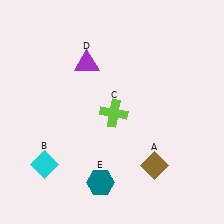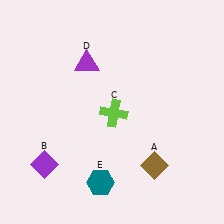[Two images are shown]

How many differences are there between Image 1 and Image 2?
There is 1 difference between the two images.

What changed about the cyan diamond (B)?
In Image 1, B is cyan. In Image 2, it changed to purple.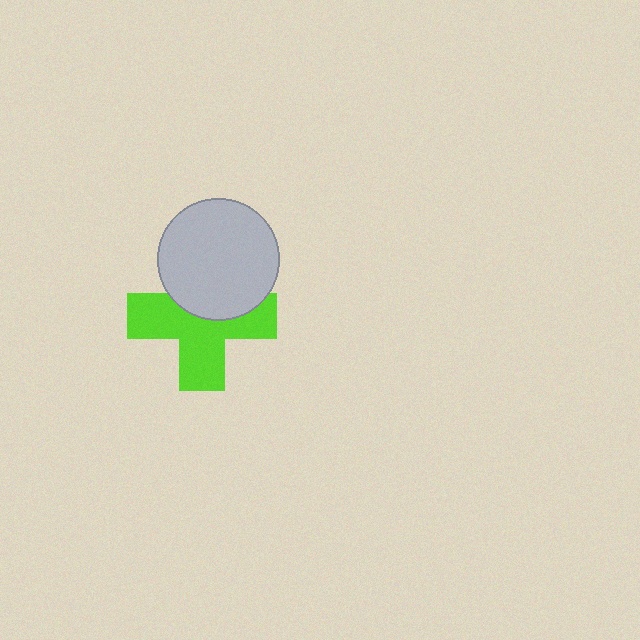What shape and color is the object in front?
The object in front is a light gray circle.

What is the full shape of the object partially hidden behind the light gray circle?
The partially hidden object is a lime cross.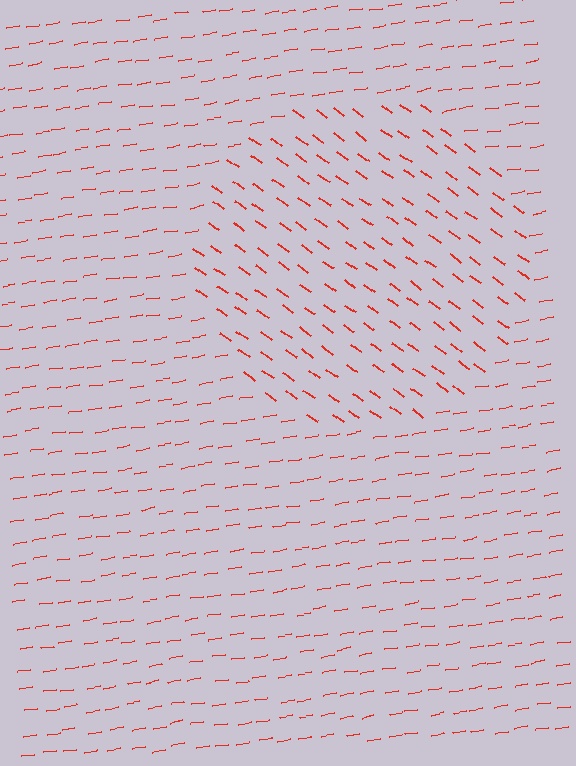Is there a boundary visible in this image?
Yes, there is a texture boundary formed by a change in line orientation.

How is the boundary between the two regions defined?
The boundary is defined purely by a change in line orientation (approximately 45 degrees difference). All lines are the same color and thickness.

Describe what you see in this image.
The image is filled with small red line segments. A circle region in the image has lines oriented differently from the surrounding lines, creating a visible texture boundary.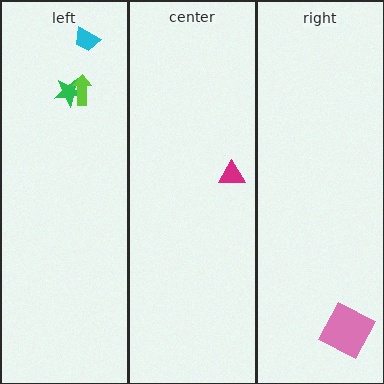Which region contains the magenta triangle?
The center region.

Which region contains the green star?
The left region.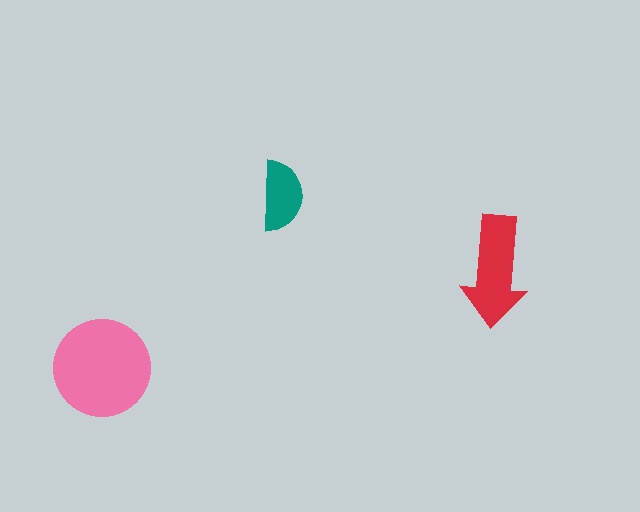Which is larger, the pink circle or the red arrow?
The pink circle.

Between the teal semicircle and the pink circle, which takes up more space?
The pink circle.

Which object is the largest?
The pink circle.